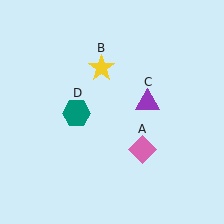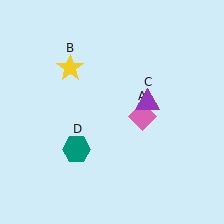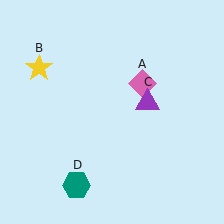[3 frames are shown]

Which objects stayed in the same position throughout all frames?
Purple triangle (object C) remained stationary.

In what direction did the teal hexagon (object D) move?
The teal hexagon (object D) moved down.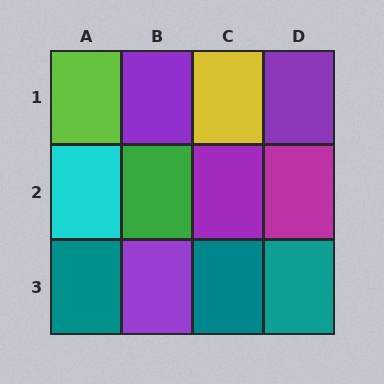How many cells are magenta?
1 cell is magenta.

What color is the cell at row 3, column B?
Purple.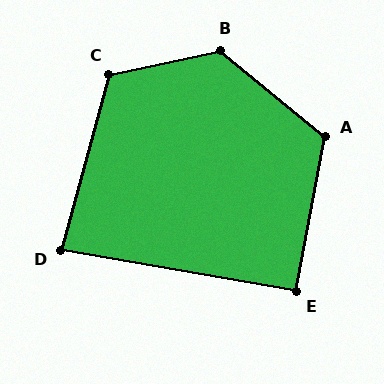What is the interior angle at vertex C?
Approximately 117 degrees (obtuse).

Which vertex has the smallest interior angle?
D, at approximately 85 degrees.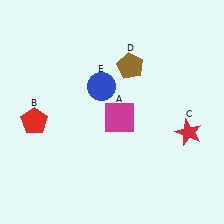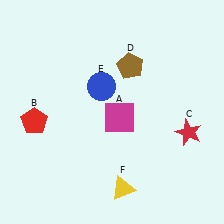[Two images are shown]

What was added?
A yellow triangle (F) was added in Image 2.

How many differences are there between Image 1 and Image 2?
There is 1 difference between the two images.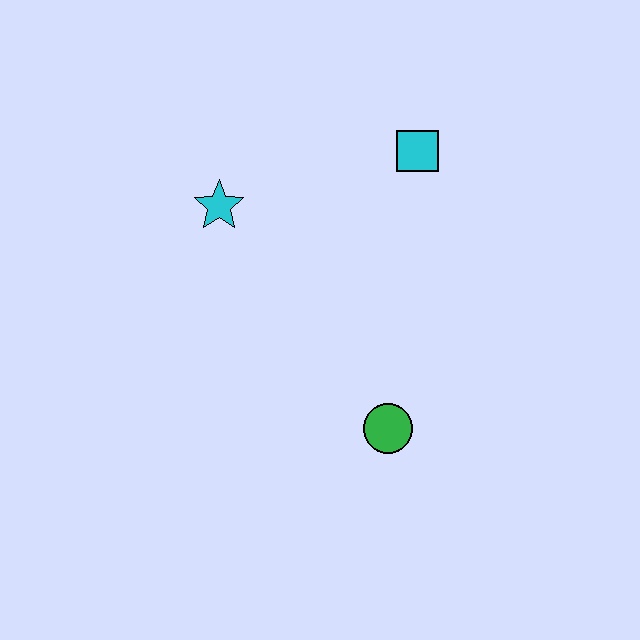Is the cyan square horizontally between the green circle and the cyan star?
No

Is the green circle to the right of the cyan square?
No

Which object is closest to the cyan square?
The cyan star is closest to the cyan square.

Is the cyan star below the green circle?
No